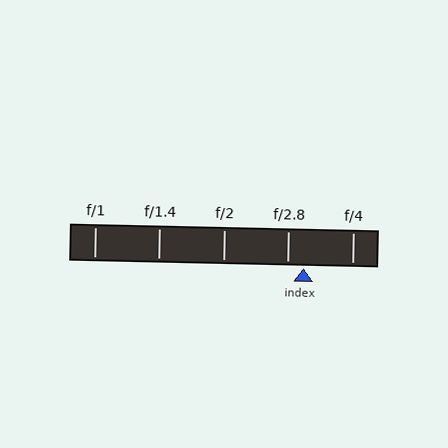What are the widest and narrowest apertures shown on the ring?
The widest aperture shown is f/1 and the narrowest is f/4.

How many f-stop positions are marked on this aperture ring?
There are 5 f-stop positions marked.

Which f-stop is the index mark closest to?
The index mark is closest to f/2.8.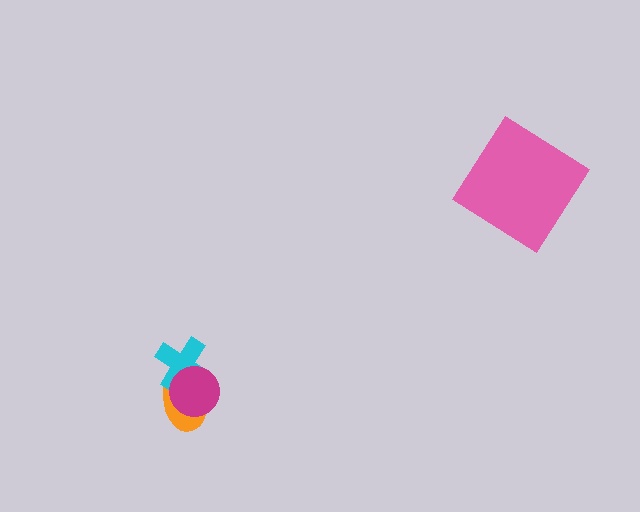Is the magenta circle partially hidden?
No, no other shape covers it.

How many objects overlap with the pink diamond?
0 objects overlap with the pink diamond.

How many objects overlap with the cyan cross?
2 objects overlap with the cyan cross.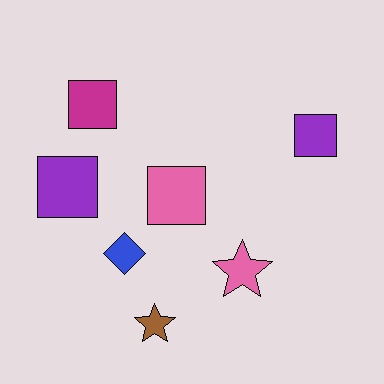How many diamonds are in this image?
There is 1 diamond.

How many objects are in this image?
There are 7 objects.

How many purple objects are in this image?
There are 2 purple objects.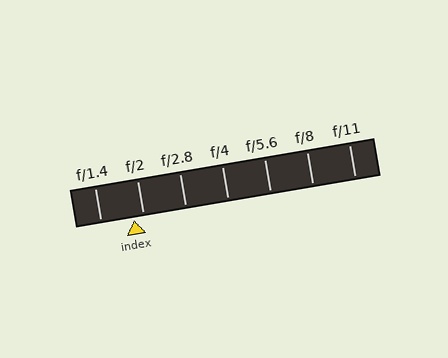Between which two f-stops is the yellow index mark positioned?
The index mark is between f/1.4 and f/2.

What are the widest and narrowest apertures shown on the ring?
The widest aperture shown is f/1.4 and the narrowest is f/11.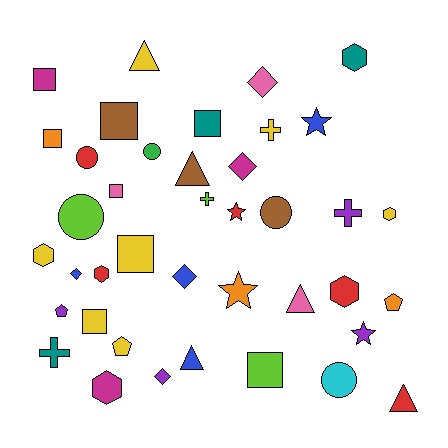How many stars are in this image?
There are 4 stars.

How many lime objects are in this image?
There are 3 lime objects.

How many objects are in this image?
There are 40 objects.